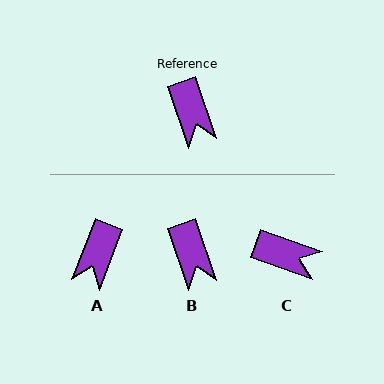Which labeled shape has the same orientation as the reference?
B.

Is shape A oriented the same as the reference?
No, it is off by about 40 degrees.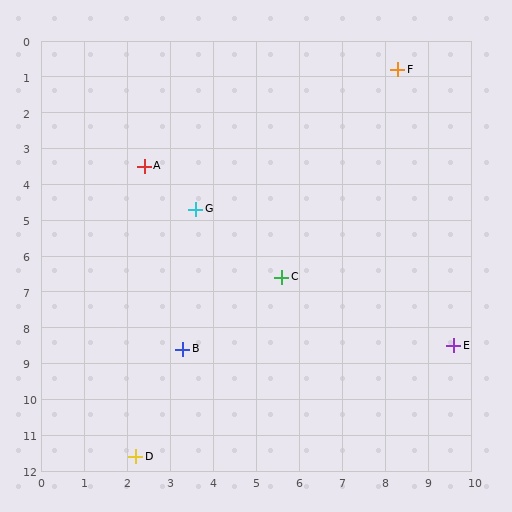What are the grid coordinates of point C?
Point C is at approximately (5.6, 6.6).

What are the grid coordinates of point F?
Point F is at approximately (8.3, 0.8).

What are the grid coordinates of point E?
Point E is at approximately (9.6, 8.5).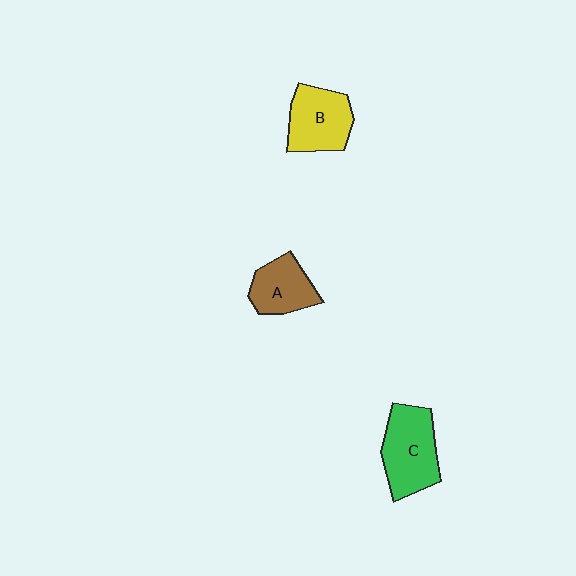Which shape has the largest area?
Shape C (green).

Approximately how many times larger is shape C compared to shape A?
Approximately 1.4 times.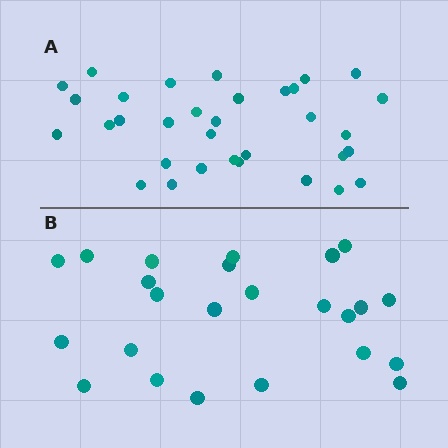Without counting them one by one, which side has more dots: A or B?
Region A (the top region) has more dots.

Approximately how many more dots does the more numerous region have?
Region A has roughly 8 or so more dots than region B.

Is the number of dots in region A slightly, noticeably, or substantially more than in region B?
Region A has noticeably more, but not dramatically so. The ratio is roughly 1.4 to 1.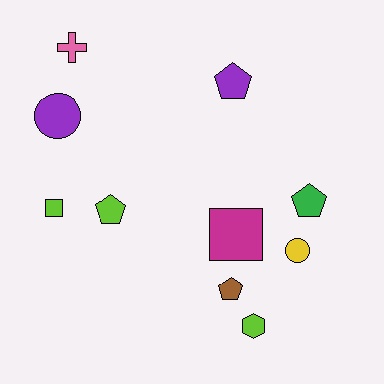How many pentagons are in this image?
There are 4 pentagons.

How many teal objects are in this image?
There are no teal objects.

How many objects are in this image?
There are 10 objects.